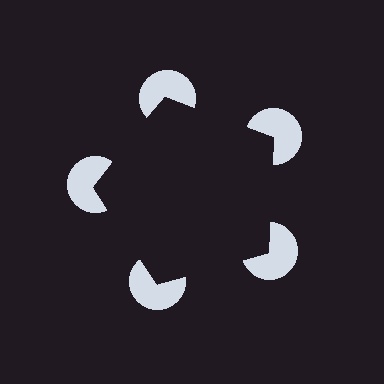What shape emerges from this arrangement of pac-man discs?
An illusory pentagon — its edges are inferred from the aligned wedge cuts in the pac-man discs, not physically drawn.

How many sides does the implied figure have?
5 sides.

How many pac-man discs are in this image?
There are 5 — one at each vertex of the illusory pentagon.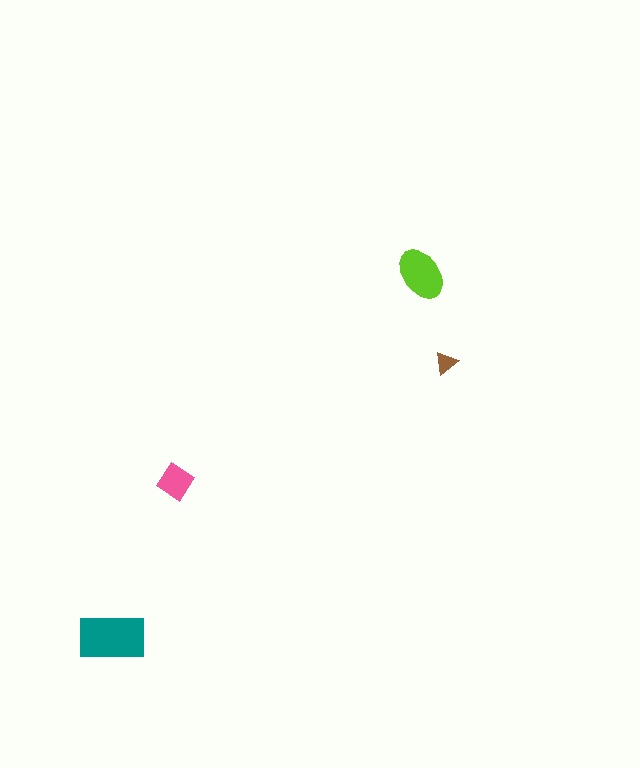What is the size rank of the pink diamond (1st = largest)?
3rd.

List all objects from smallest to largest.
The brown triangle, the pink diamond, the lime ellipse, the teal rectangle.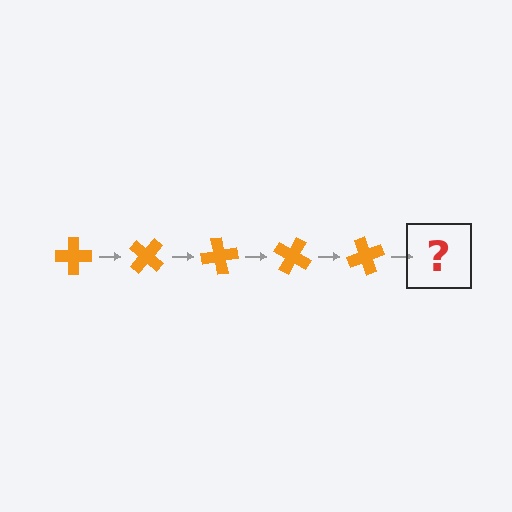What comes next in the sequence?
The next element should be an orange cross rotated 200 degrees.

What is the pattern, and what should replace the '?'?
The pattern is that the cross rotates 40 degrees each step. The '?' should be an orange cross rotated 200 degrees.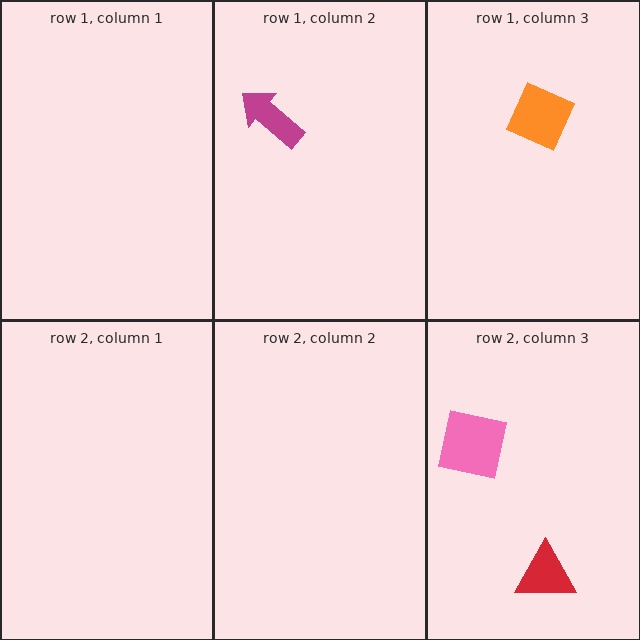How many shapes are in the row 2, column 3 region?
2.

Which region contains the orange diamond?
The row 1, column 3 region.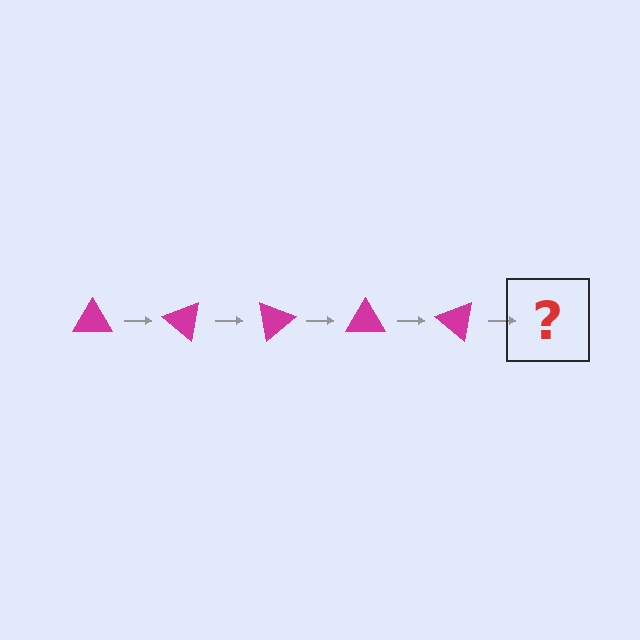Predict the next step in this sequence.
The next step is a magenta triangle rotated 200 degrees.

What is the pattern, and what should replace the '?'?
The pattern is that the triangle rotates 40 degrees each step. The '?' should be a magenta triangle rotated 200 degrees.